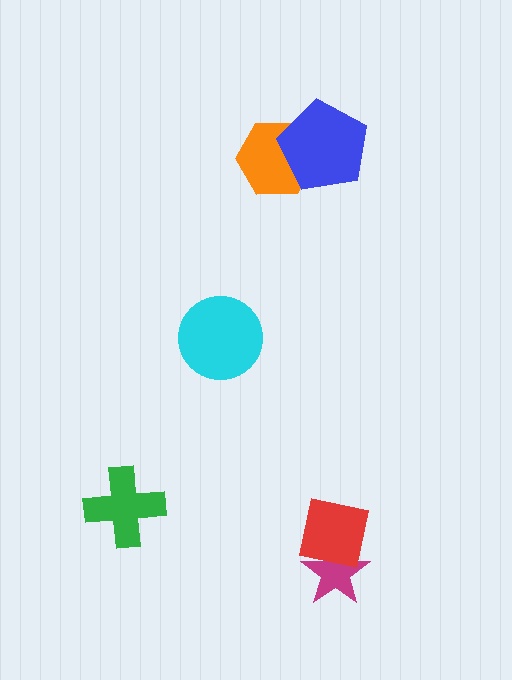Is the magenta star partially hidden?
Yes, it is partially covered by another shape.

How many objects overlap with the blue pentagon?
1 object overlaps with the blue pentagon.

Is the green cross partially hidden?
No, no other shape covers it.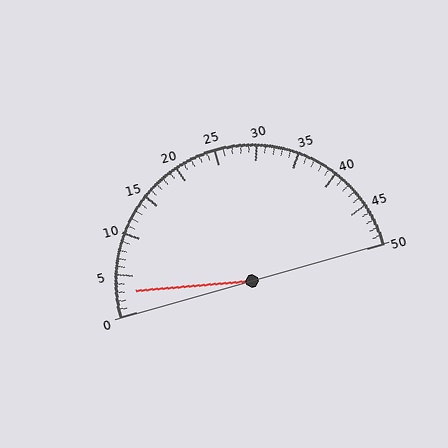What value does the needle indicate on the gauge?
The needle indicates approximately 3.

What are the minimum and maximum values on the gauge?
The gauge ranges from 0 to 50.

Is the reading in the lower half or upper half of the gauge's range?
The reading is in the lower half of the range (0 to 50).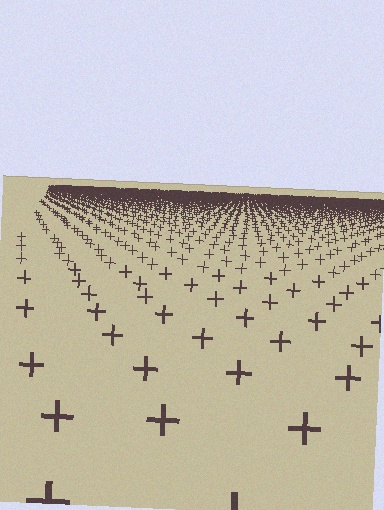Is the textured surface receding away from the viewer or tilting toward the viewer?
The surface is receding away from the viewer. Texture elements get smaller and denser toward the top.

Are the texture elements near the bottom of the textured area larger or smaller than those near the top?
Larger. Near the bottom, elements are closer to the viewer and appear at a bigger on-screen size.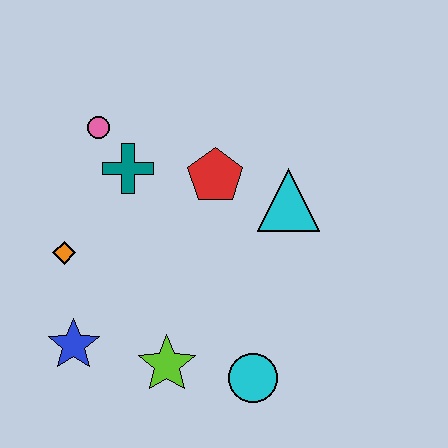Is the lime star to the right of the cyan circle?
No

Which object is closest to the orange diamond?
The blue star is closest to the orange diamond.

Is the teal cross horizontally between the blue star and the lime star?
Yes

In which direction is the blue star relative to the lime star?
The blue star is to the left of the lime star.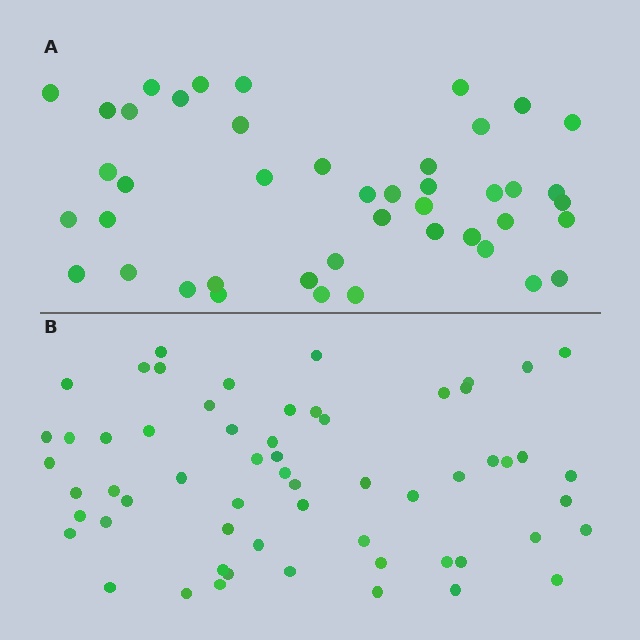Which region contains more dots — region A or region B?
Region B (the bottom region) has more dots.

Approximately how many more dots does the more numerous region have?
Region B has approximately 15 more dots than region A.